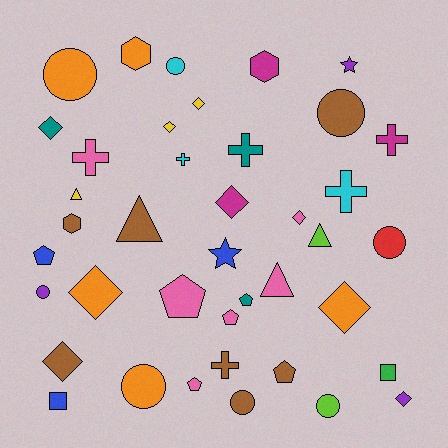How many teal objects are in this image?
There are 3 teal objects.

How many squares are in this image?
There are 2 squares.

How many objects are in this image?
There are 40 objects.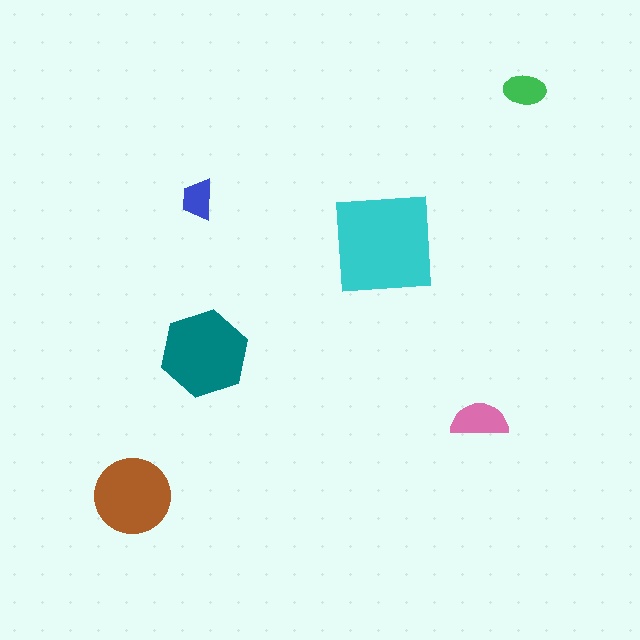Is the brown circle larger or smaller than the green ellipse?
Larger.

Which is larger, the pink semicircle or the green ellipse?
The pink semicircle.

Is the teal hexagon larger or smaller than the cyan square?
Smaller.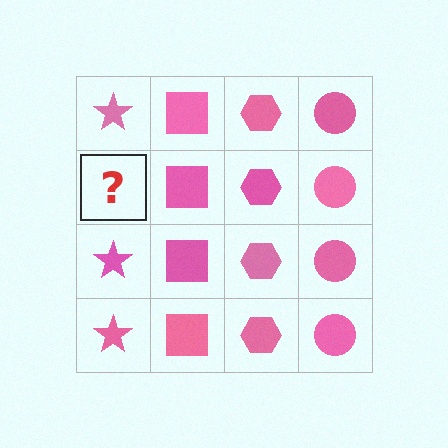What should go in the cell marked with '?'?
The missing cell should contain a pink star.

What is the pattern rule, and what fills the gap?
The rule is that each column has a consistent shape. The gap should be filled with a pink star.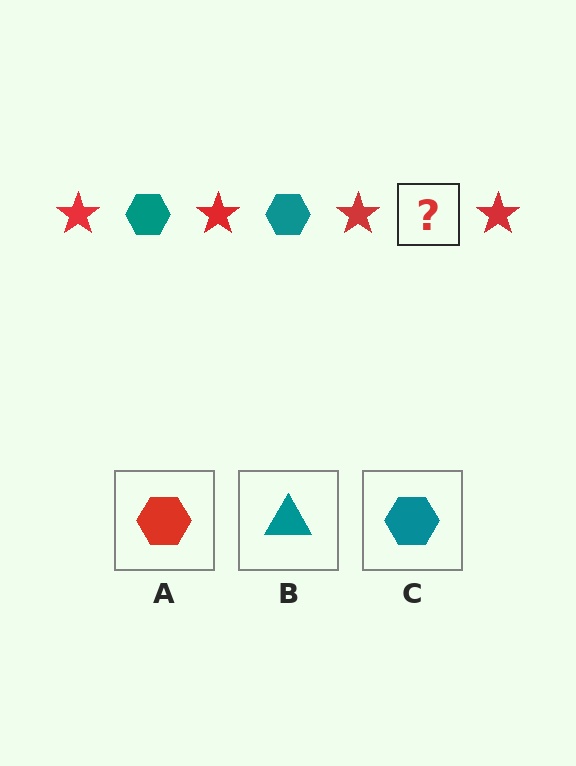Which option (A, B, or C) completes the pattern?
C.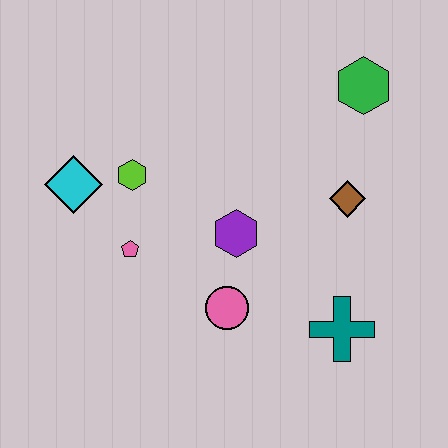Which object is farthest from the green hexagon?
The cyan diamond is farthest from the green hexagon.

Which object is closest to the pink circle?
The purple hexagon is closest to the pink circle.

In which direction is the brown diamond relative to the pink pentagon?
The brown diamond is to the right of the pink pentagon.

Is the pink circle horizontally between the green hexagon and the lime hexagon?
Yes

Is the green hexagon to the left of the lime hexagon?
No